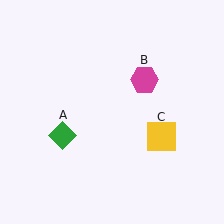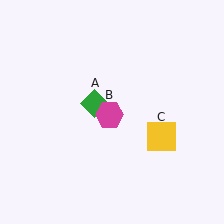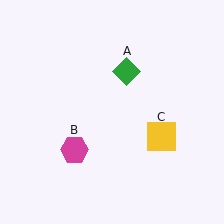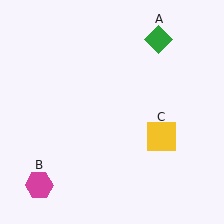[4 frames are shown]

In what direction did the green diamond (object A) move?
The green diamond (object A) moved up and to the right.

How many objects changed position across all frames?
2 objects changed position: green diamond (object A), magenta hexagon (object B).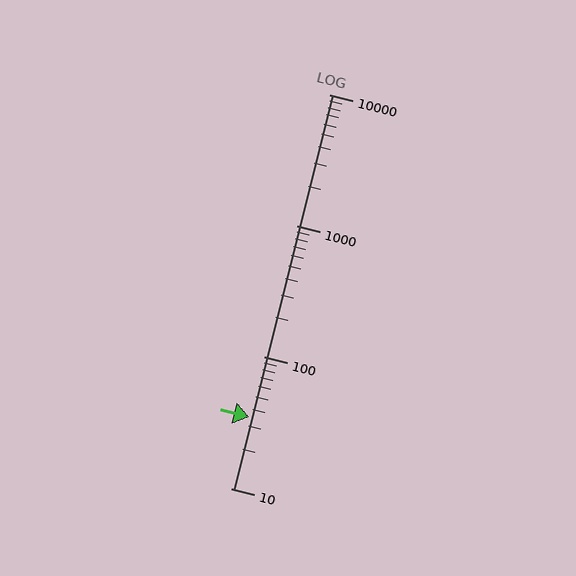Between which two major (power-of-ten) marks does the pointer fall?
The pointer is between 10 and 100.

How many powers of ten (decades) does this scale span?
The scale spans 3 decades, from 10 to 10000.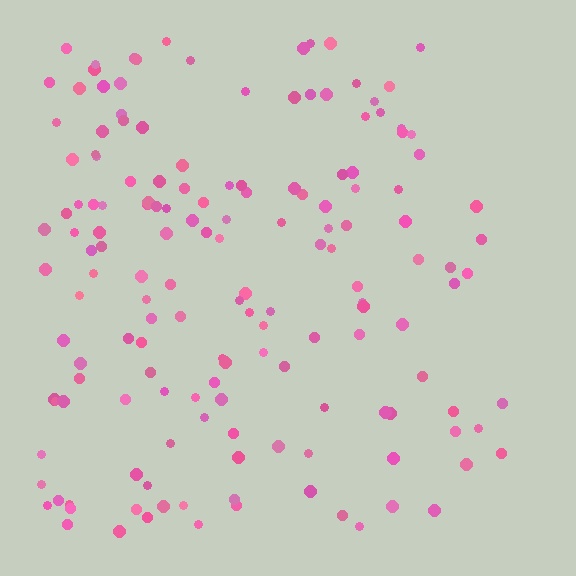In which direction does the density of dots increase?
From right to left, with the left side densest.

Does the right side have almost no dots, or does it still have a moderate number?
Still a moderate number, just noticeably fewer than the left.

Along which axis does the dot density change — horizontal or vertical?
Horizontal.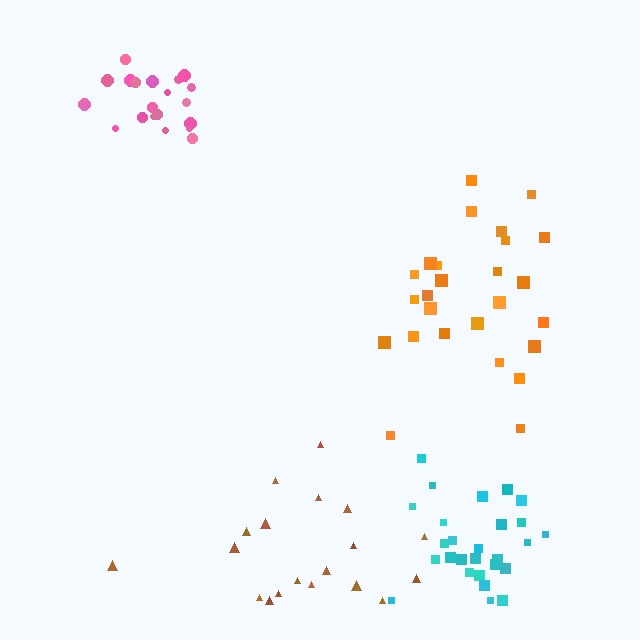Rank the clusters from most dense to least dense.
pink, cyan, orange, brown.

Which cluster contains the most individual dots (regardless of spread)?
Cyan (27).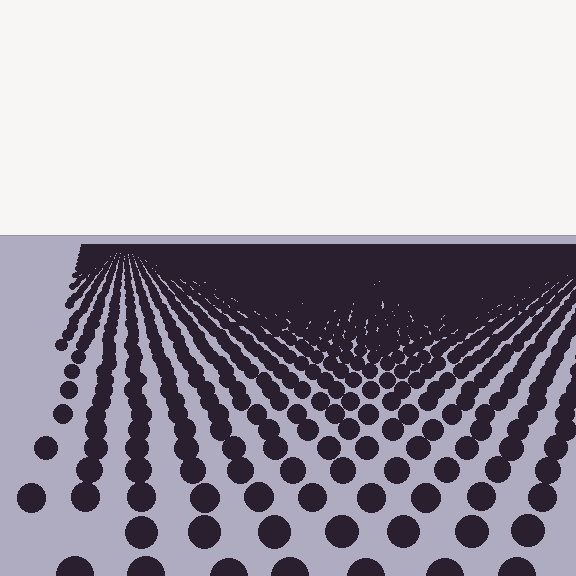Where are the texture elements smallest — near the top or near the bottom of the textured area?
Near the top.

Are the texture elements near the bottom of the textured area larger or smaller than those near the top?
Larger. Near the bottom, elements are closer to the viewer and appear at a bigger on-screen size.